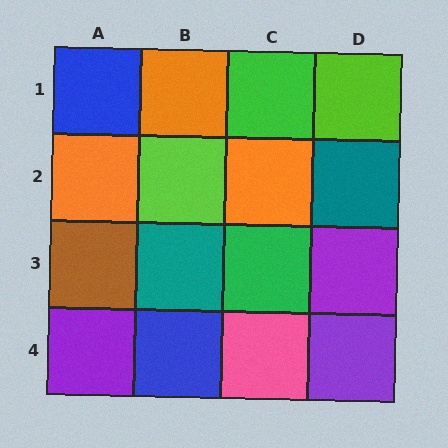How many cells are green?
2 cells are green.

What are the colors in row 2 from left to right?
Orange, lime, orange, teal.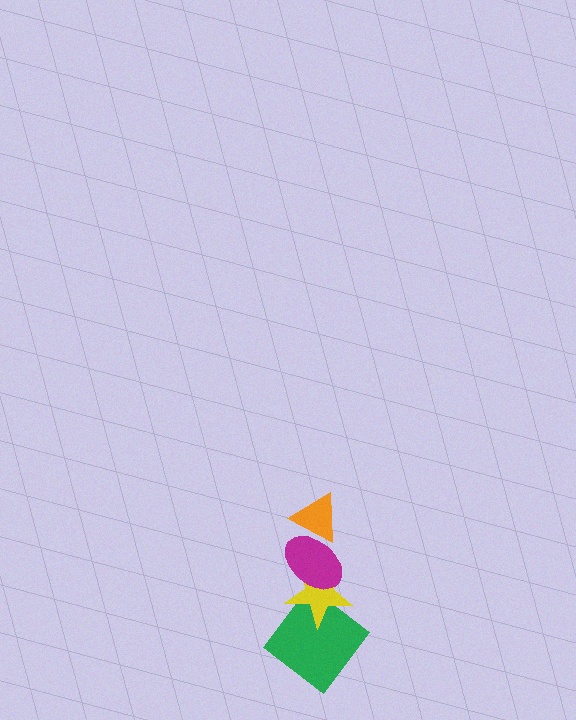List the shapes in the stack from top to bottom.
From top to bottom: the orange triangle, the magenta ellipse, the yellow star, the green diamond.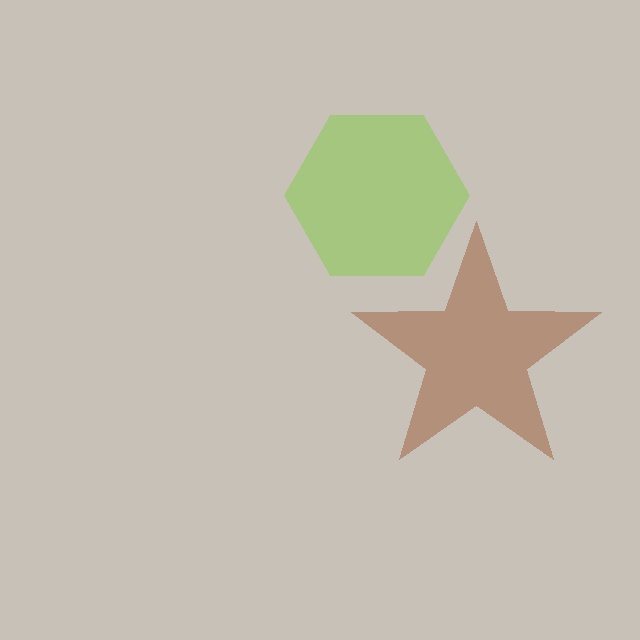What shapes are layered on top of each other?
The layered shapes are: a brown star, a lime hexagon.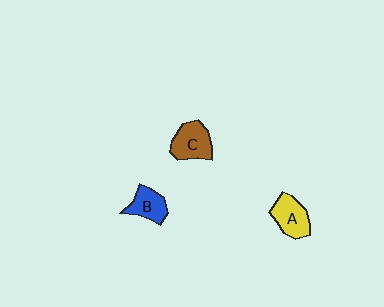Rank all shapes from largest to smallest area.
From largest to smallest: C (brown), A (yellow), B (blue).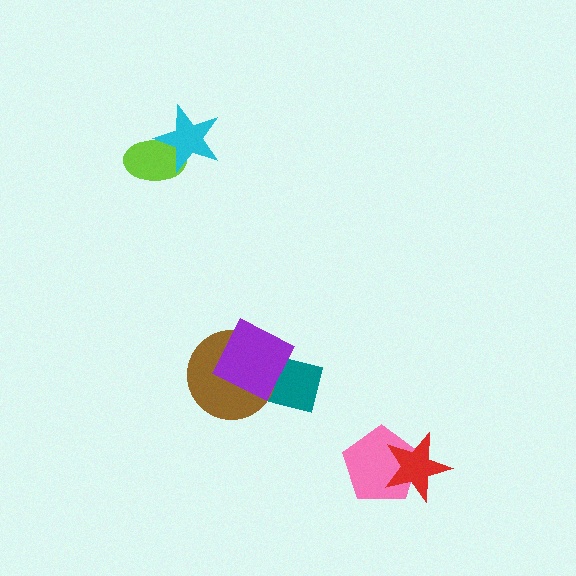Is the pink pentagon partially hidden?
Yes, it is partially covered by another shape.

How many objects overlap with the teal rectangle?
2 objects overlap with the teal rectangle.